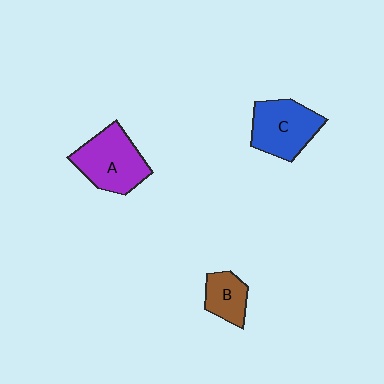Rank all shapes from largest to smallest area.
From largest to smallest: A (purple), C (blue), B (brown).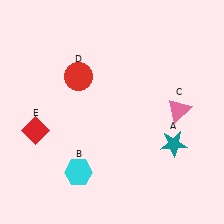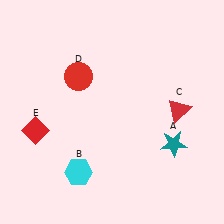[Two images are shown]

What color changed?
The triangle (C) changed from pink in Image 1 to red in Image 2.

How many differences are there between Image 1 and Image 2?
There is 1 difference between the two images.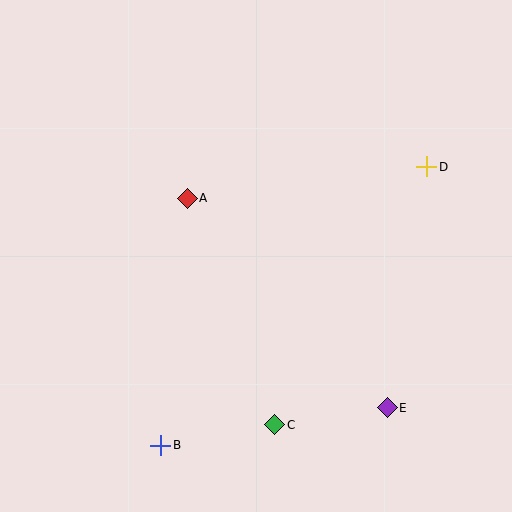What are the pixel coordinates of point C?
Point C is at (275, 425).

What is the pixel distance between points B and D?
The distance between B and D is 385 pixels.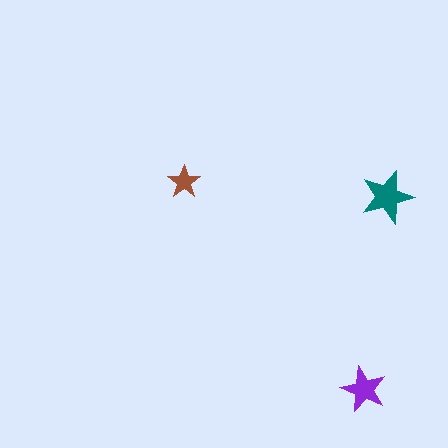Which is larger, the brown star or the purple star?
The purple one.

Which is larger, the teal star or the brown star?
The teal one.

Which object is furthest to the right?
The teal star is rightmost.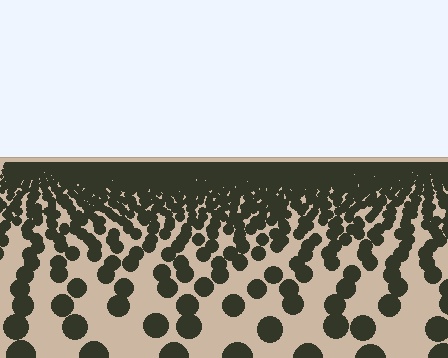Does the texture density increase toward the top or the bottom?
Density increases toward the top.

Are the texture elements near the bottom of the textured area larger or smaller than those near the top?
Larger. Near the bottom, elements are closer to the viewer and appear at a bigger on-screen size.